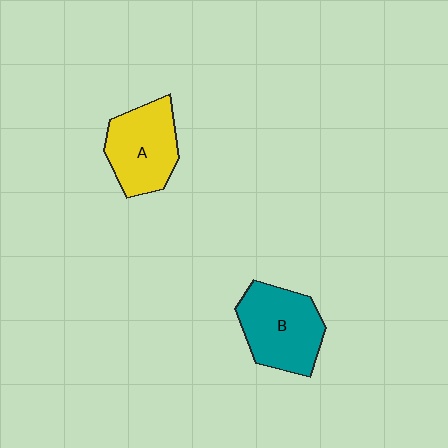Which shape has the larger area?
Shape B (teal).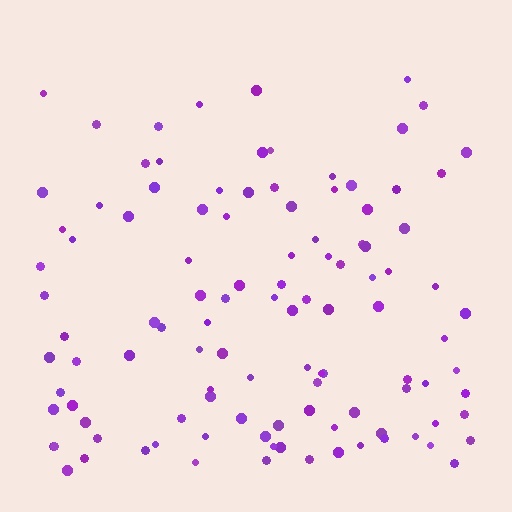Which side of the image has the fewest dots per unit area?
The top.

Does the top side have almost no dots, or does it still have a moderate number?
Still a moderate number, just noticeably fewer than the bottom.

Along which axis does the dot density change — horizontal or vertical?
Vertical.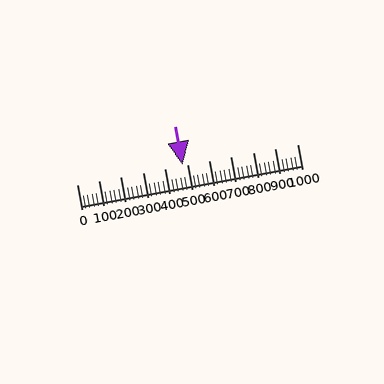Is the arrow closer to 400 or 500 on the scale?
The arrow is closer to 500.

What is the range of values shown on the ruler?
The ruler shows values from 0 to 1000.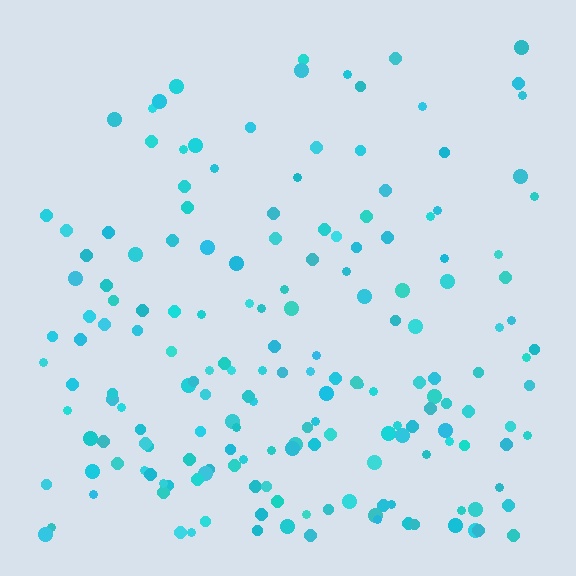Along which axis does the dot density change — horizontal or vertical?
Vertical.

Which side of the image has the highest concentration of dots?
The bottom.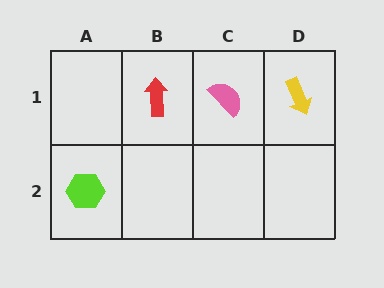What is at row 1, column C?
A pink semicircle.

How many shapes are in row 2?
1 shape.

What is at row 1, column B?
A red arrow.